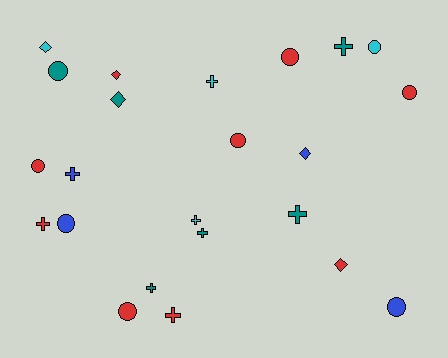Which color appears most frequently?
Red, with 9 objects.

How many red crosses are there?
There are 2 red crosses.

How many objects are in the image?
There are 23 objects.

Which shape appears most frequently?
Cross, with 9 objects.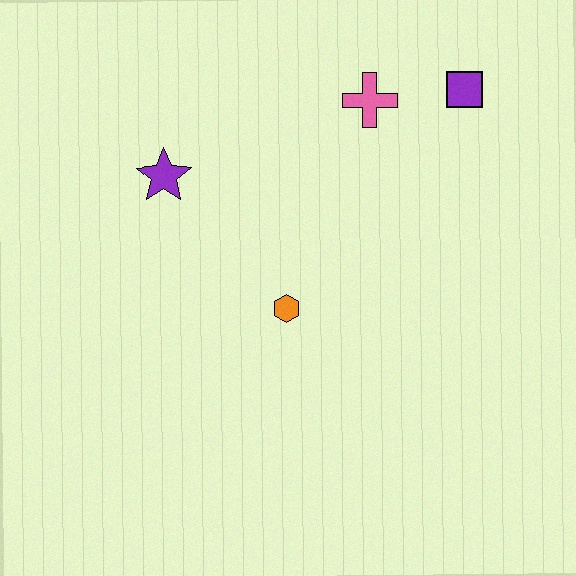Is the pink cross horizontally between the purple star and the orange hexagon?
No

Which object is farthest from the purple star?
The purple square is farthest from the purple star.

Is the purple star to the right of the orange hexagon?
No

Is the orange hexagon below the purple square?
Yes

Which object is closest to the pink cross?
The purple square is closest to the pink cross.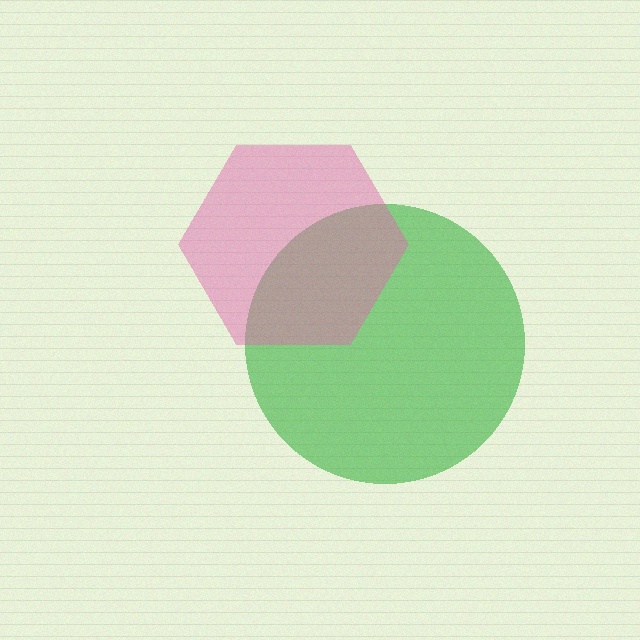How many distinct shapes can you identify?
There are 2 distinct shapes: a green circle, a pink hexagon.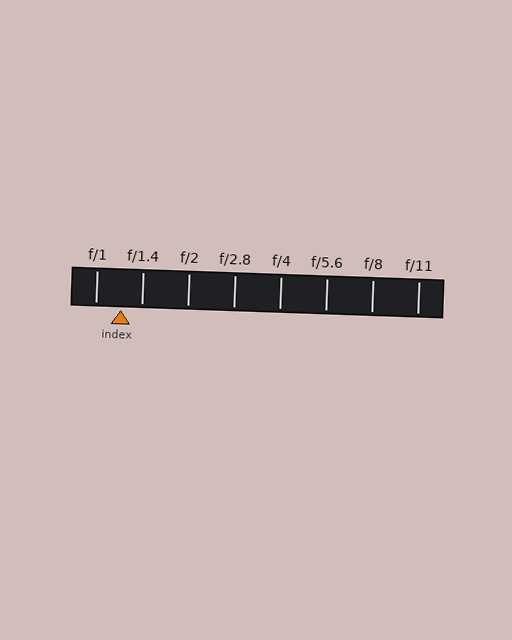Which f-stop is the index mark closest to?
The index mark is closest to f/1.4.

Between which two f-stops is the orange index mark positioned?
The index mark is between f/1 and f/1.4.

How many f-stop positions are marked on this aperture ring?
There are 8 f-stop positions marked.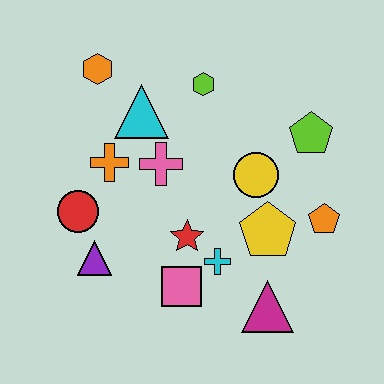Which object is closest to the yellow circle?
The yellow pentagon is closest to the yellow circle.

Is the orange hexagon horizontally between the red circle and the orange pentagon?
Yes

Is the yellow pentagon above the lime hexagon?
No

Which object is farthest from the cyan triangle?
The magenta triangle is farthest from the cyan triangle.